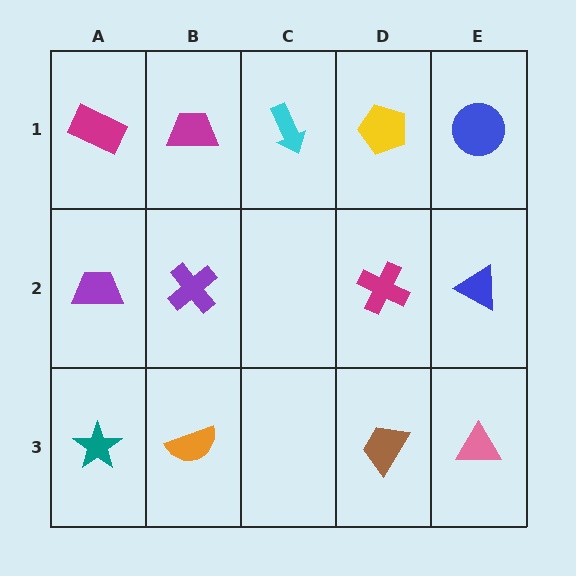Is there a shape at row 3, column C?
No, that cell is empty.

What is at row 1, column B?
A magenta trapezoid.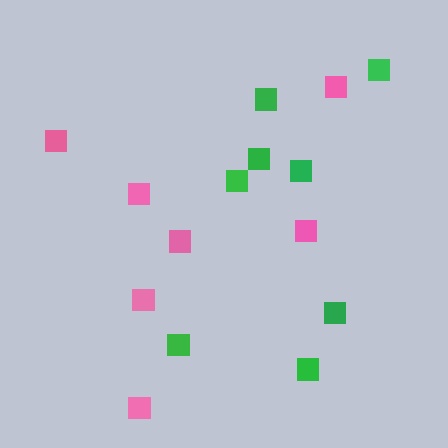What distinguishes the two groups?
There are 2 groups: one group of pink squares (7) and one group of green squares (8).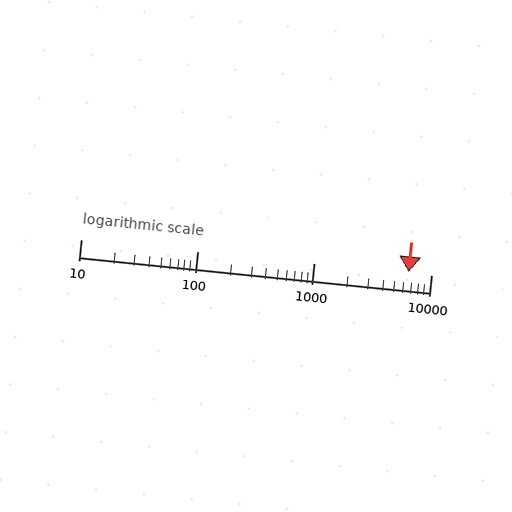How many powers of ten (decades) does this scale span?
The scale spans 3 decades, from 10 to 10000.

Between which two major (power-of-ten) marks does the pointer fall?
The pointer is between 1000 and 10000.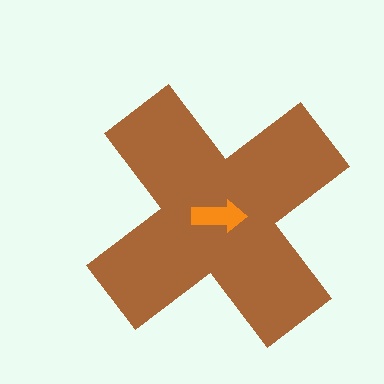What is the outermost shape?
The brown cross.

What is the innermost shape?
The orange arrow.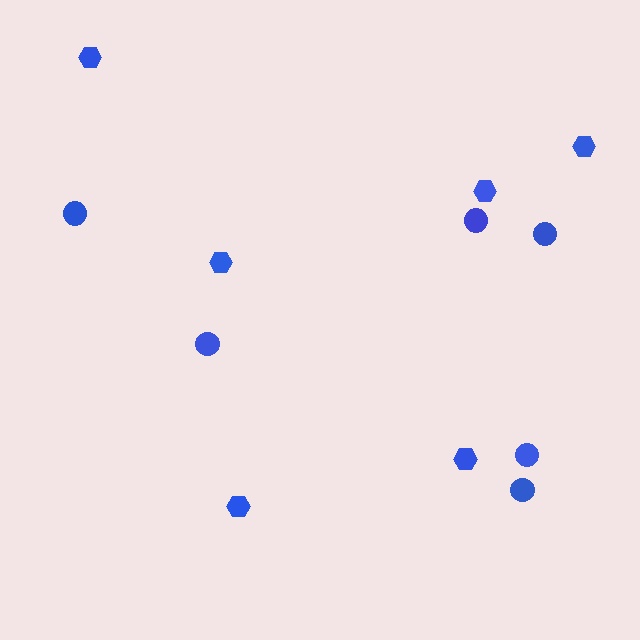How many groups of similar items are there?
There are 2 groups: one group of hexagons (6) and one group of circles (6).